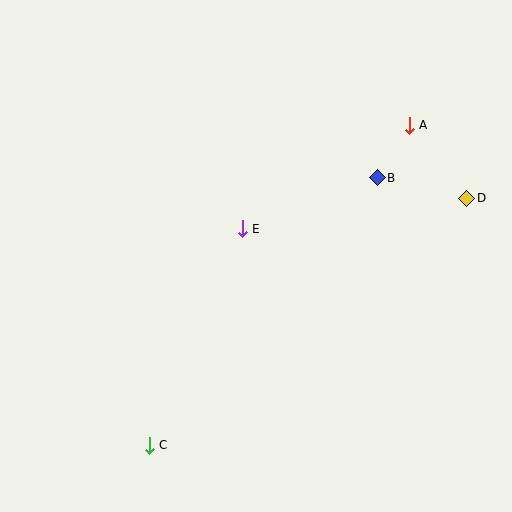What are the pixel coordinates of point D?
Point D is at (467, 198).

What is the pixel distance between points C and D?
The distance between C and D is 402 pixels.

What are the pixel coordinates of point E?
Point E is at (242, 229).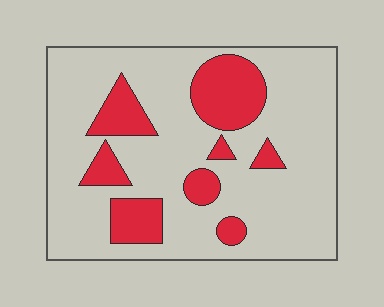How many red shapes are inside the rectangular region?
8.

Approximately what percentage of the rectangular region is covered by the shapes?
Approximately 20%.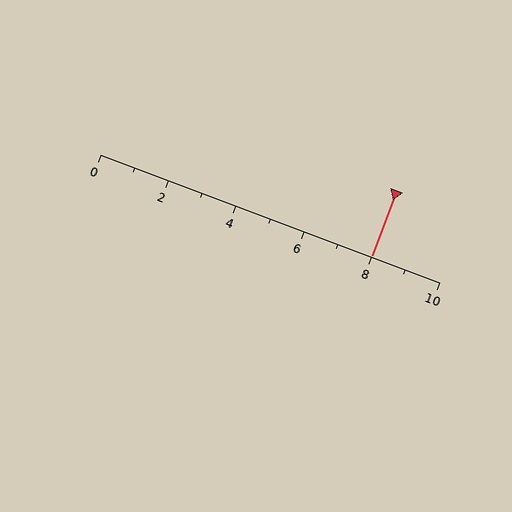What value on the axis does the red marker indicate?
The marker indicates approximately 8.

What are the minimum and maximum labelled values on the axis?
The axis runs from 0 to 10.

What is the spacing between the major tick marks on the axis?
The major ticks are spaced 2 apart.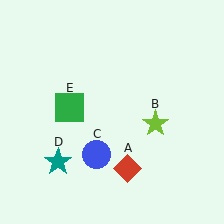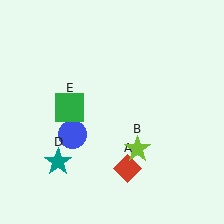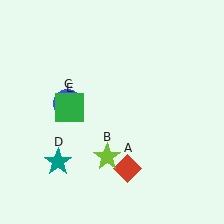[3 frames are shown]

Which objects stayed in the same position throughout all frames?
Red diamond (object A) and teal star (object D) and green square (object E) remained stationary.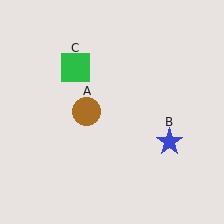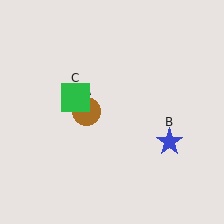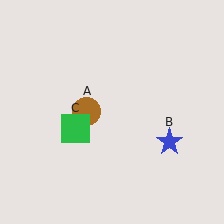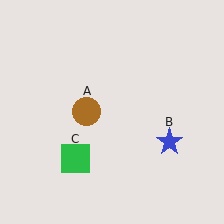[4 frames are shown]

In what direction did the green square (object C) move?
The green square (object C) moved down.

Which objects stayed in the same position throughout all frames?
Brown circle (object A) and blue star (object B) remained stationary.